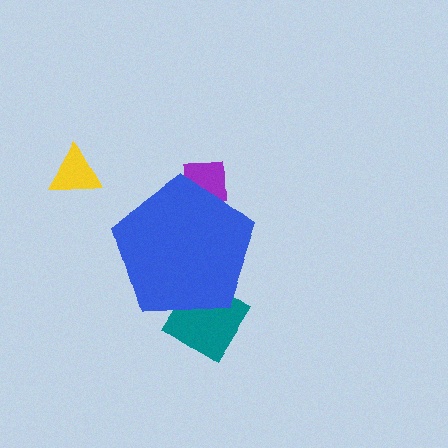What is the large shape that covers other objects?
A blue pentagon.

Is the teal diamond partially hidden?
Yes, the teal diamond is partially hidden behind the blue pentagon.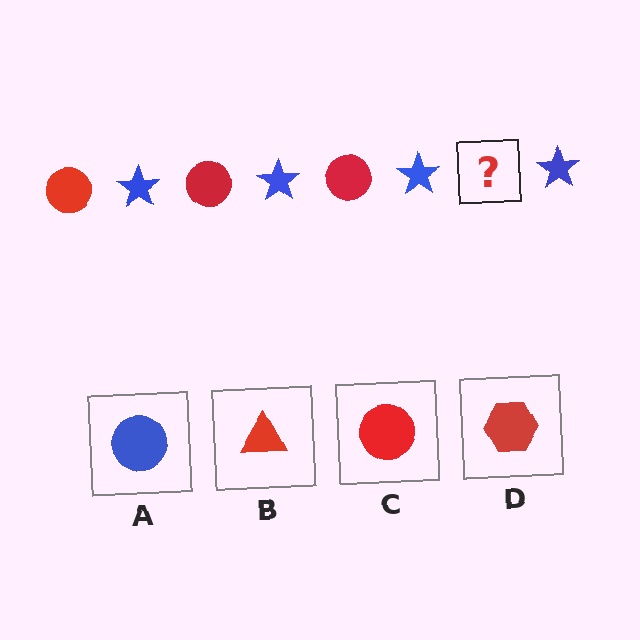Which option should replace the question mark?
Option C.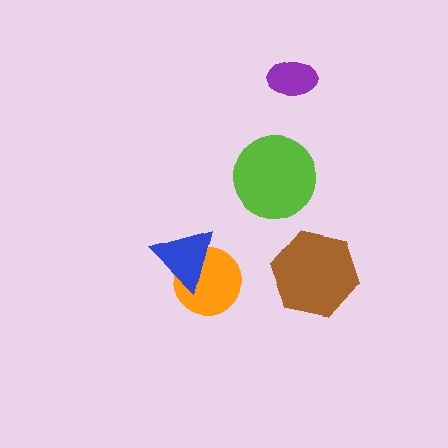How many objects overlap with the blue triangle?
1 object overlaps with the blue triangle.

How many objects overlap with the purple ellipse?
0 objects overlap with the purple ellipse.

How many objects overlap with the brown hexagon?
0 objects overlap with the brown hexagon.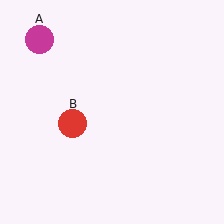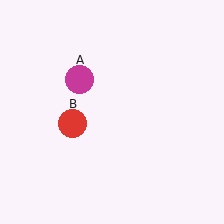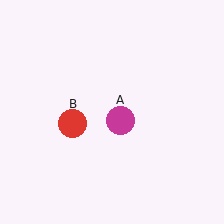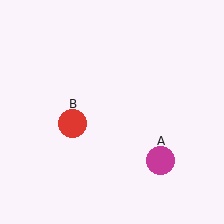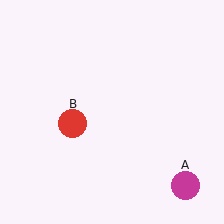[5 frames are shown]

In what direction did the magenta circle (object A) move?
The magenta circle (object A) moved down and to the right.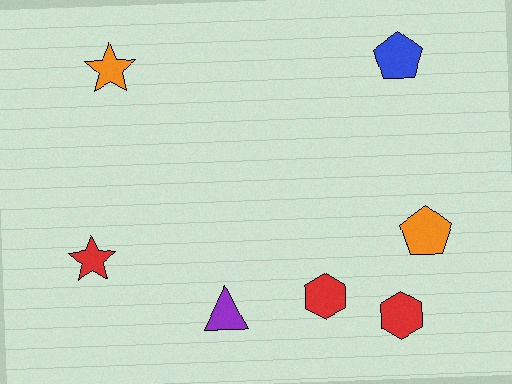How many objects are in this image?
There are 7 objects.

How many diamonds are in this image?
There are no diamonds.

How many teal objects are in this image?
There are no teal objects.